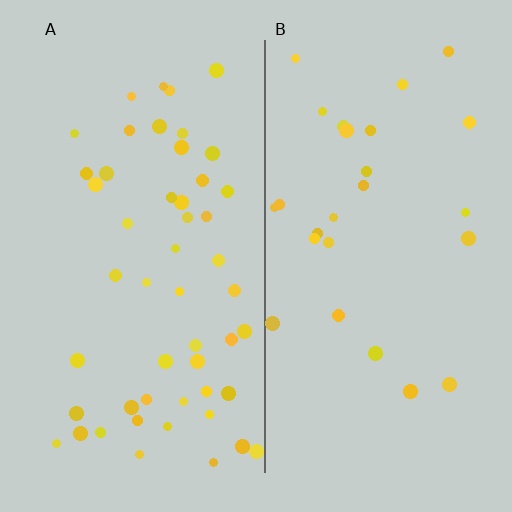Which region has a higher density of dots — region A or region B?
A (the left).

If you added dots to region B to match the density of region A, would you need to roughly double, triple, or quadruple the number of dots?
Approximately double.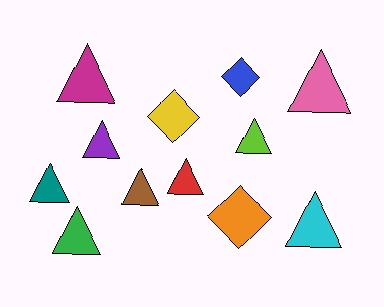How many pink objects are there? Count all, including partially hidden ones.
There is 1 pink object.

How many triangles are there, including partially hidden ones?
There are 9 triangles.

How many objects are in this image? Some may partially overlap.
There are 12 objects.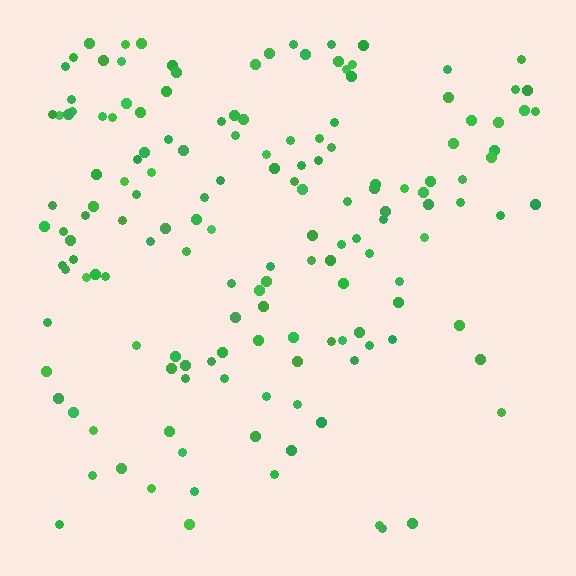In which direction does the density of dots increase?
From bottom to top, with the top side densest.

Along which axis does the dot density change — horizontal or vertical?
Vertical.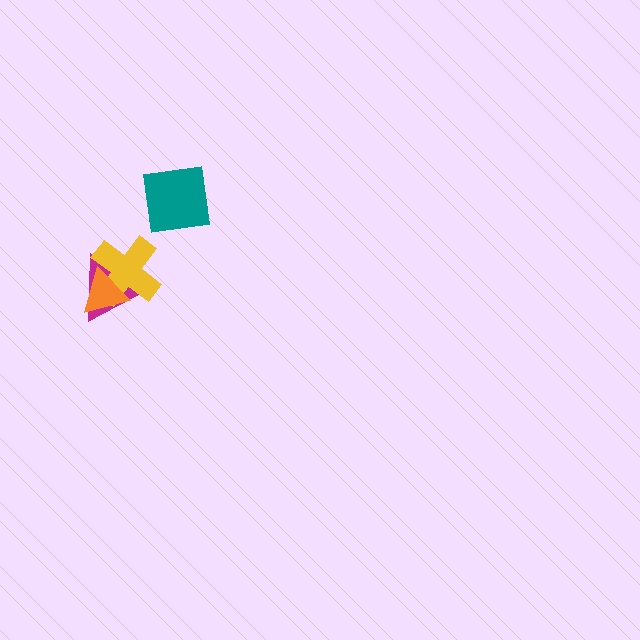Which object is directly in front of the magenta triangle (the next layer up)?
The yellow cross is directly in front of the magenta triangle.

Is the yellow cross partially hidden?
Yes, it is partially covered by another shape.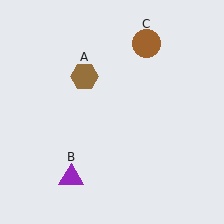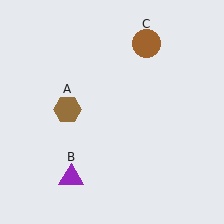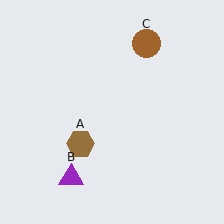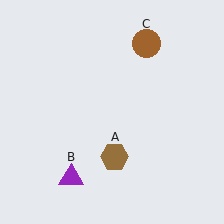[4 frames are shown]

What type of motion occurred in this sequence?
The brown hexagon (object A) rotated counterclockwise around the center of the scene.